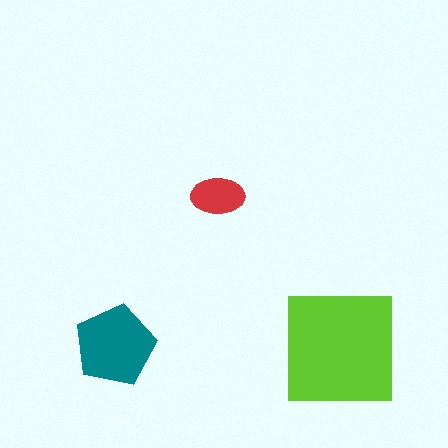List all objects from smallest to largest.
The red ellipse, the teal pentagon, the lime square.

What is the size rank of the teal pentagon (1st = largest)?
2nd.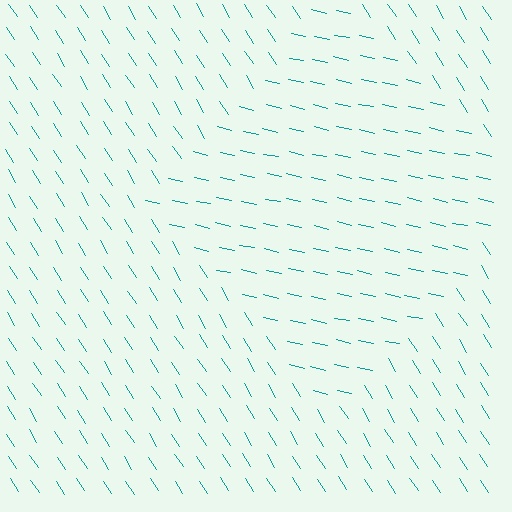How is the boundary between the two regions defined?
The boundary is defined purely by a change in line orientation (approximately 45 degrees difference). All lines are the same color and thickness.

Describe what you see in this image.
The image is filled with small teal line segments. A diamond region in the image has lines oriented differently from the surrounding lines, creating a visible texture boundary.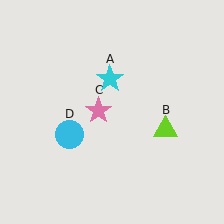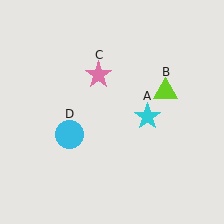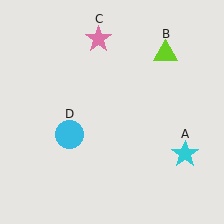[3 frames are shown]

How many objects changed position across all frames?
3 objects changed position: cyan star (object A), lime triangle (object B), pink star (object C).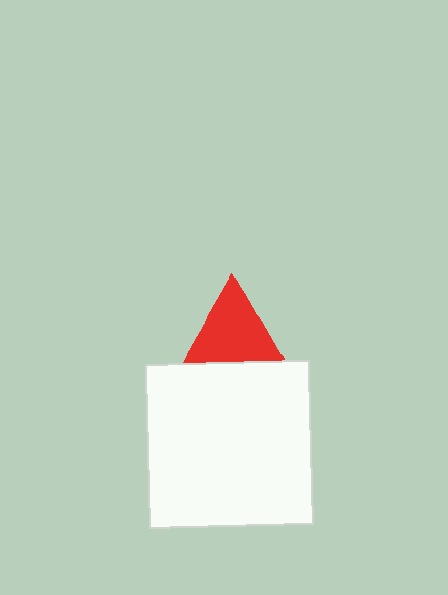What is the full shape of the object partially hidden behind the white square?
The partially hidden object is a red triangle.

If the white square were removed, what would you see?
You would see the complete red triangle.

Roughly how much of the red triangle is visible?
About half of it is visible (roughly 54%).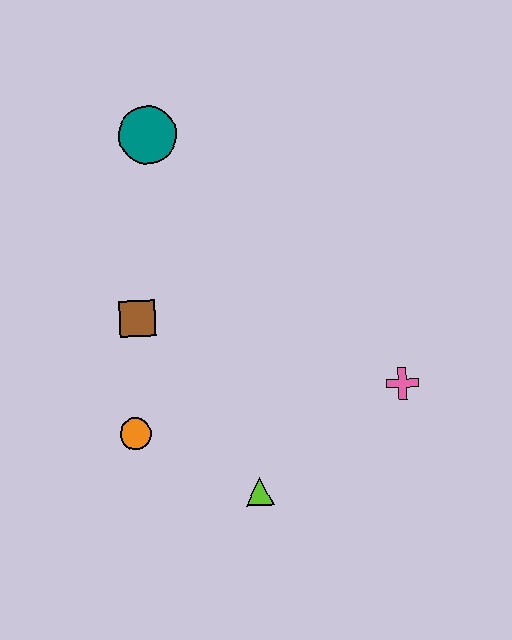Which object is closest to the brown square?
The orange circle is closest to the brown square.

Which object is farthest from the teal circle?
The lime triangle is farthest from the teal circle.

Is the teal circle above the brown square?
Yes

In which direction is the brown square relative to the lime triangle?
The brown square is above the lime triangle.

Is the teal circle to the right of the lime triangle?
No